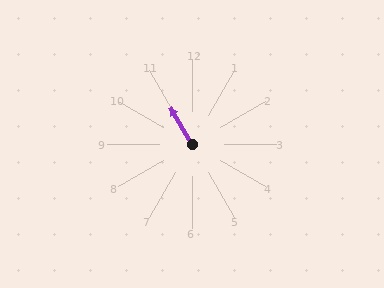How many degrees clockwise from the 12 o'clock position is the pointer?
Approximately 329 degrees.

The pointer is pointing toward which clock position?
Roughly 11 o'clock.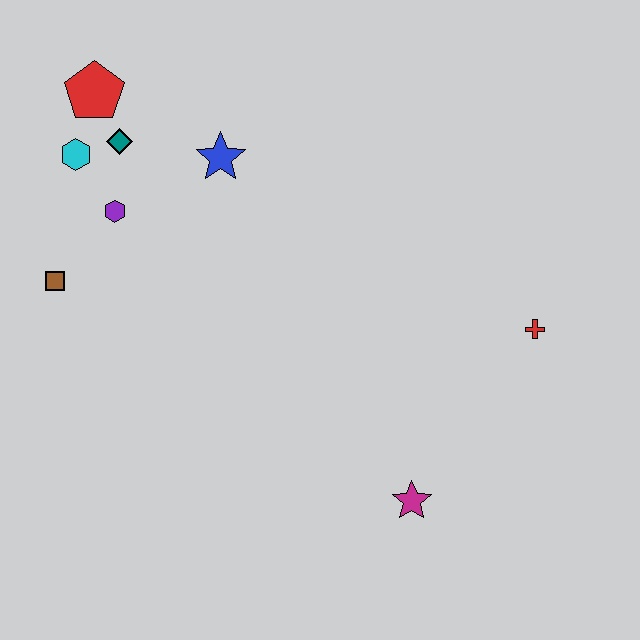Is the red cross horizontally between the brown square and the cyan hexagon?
No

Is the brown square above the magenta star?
Yes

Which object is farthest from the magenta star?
The red pentagon is farthest from the magenta star.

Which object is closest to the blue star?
The teal diamond is closest to the blue star.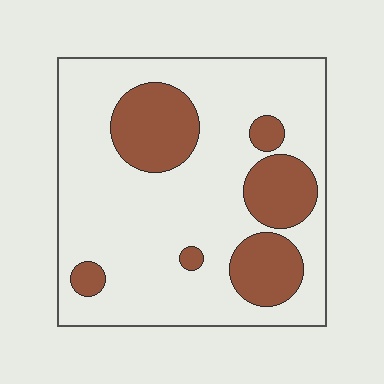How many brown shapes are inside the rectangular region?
6.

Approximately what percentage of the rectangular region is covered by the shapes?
Approximately 25%.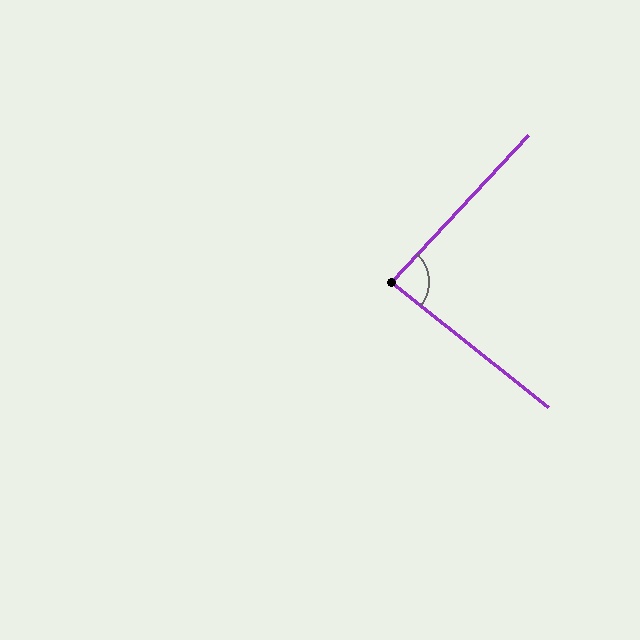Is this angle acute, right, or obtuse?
It is approximately a right angle.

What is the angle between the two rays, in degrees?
Approximately 86 degrees.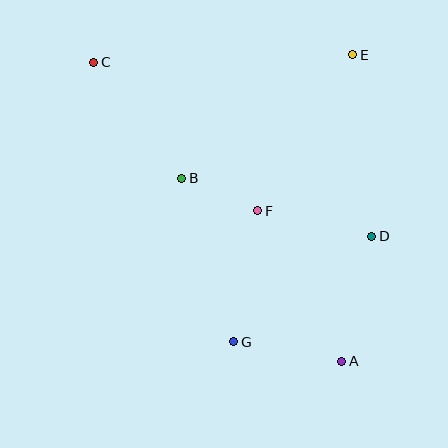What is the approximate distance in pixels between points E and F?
The distance between E and F is approximately 183 pixels.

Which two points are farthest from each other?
Points A and C are farthest from each other.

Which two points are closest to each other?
Points B and F are closest to each other.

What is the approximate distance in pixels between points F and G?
The distance between F and G is approximately 133 pixels.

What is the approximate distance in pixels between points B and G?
The distance between B and G is approximately 171 pixels.